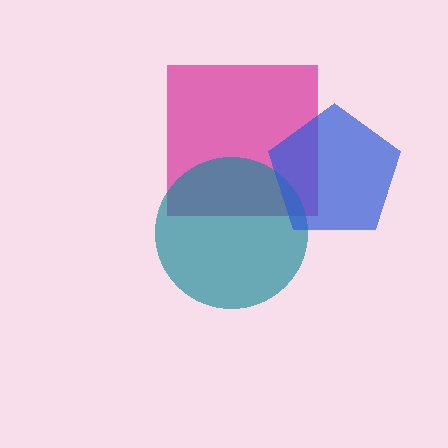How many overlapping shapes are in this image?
There are 3 overlapping shapes in the image.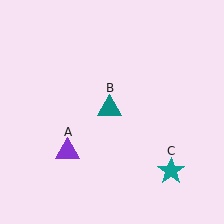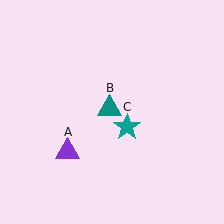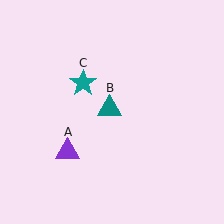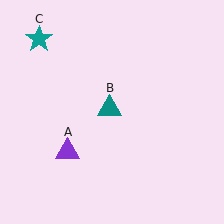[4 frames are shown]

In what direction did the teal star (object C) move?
The teal star (object C) moved up and to the left.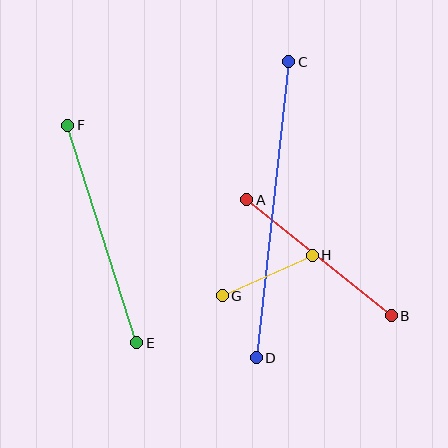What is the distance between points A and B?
The distance is approximately 185 pixels.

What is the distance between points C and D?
The distance is approximately 298 pixels.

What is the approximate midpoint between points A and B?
The midpoint is at approximately (319, 258) pixels.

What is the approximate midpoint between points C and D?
The midpoint is at approximately (273, 210) pixels.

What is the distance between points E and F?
The distance is approximately 229 pixels.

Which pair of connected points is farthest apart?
Points C and D are farthest apart.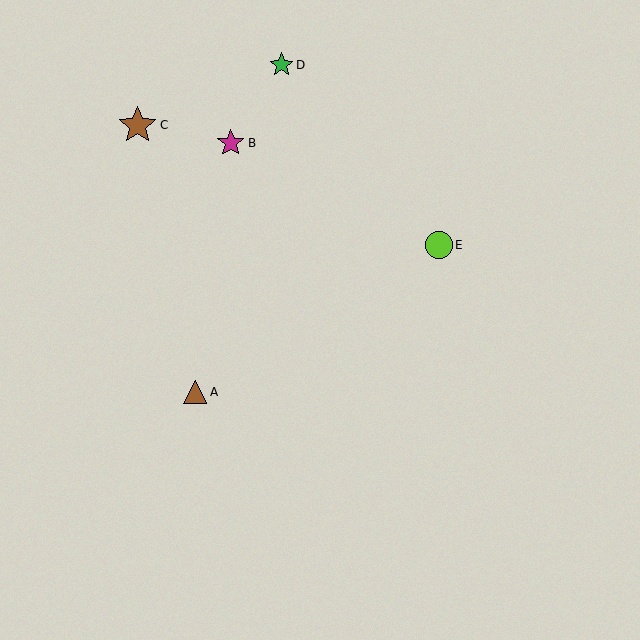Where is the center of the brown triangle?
The center of the brown triangle is at (195, 392).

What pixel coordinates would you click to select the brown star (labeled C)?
Click at (137, 125) to select the brown star C.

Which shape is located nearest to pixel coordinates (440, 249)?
The lime circle (labeled E) at (439, 245) is nearest to that location.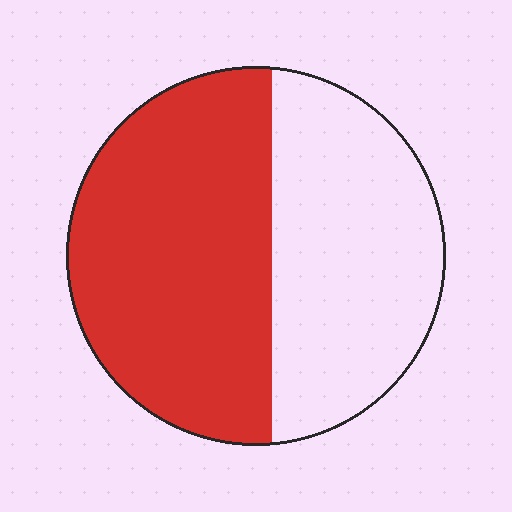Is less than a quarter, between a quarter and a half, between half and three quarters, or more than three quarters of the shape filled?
Between half and three quarters.